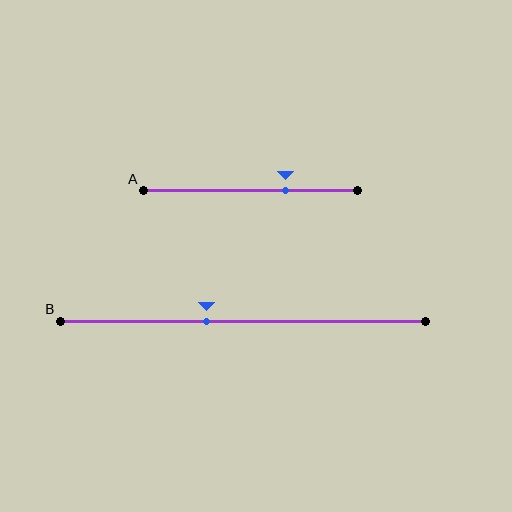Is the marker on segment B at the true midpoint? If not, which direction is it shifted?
No, the marker on segment B is shifted to the left by about 10% of the segment length.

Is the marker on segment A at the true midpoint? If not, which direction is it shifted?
No, the marker on segment A is shifted to the right by about 16% of the segment length.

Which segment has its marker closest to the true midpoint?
Segment B has its marker closest to the true midpoint.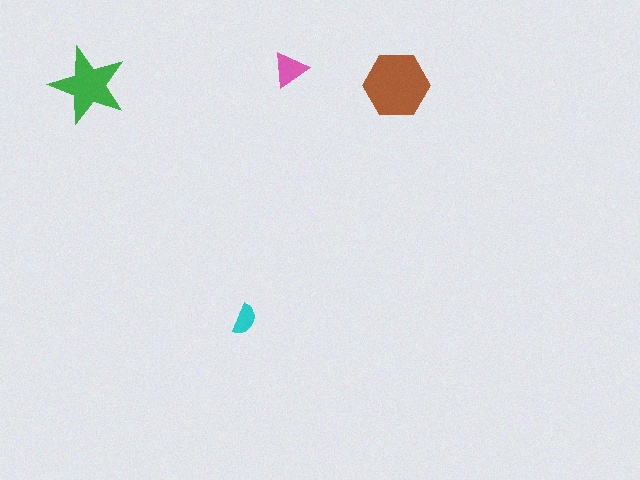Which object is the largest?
The brown hexagon.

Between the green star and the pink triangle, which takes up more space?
The green star.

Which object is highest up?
The pink triangle is topmost.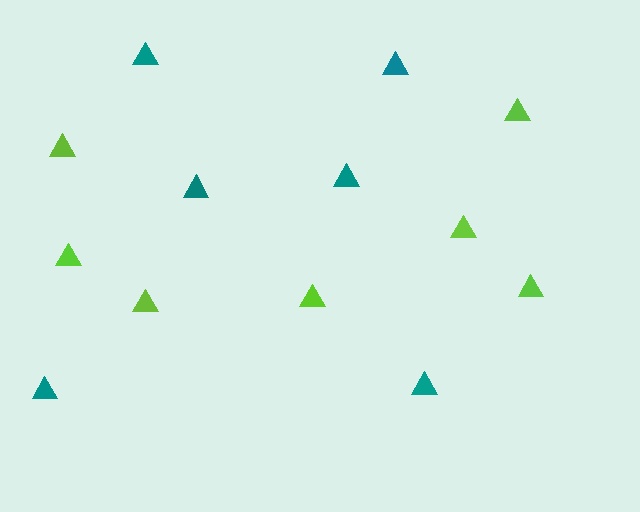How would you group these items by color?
There are 2 groups: one group of teal triangles (6) and one group of lime triangles (7).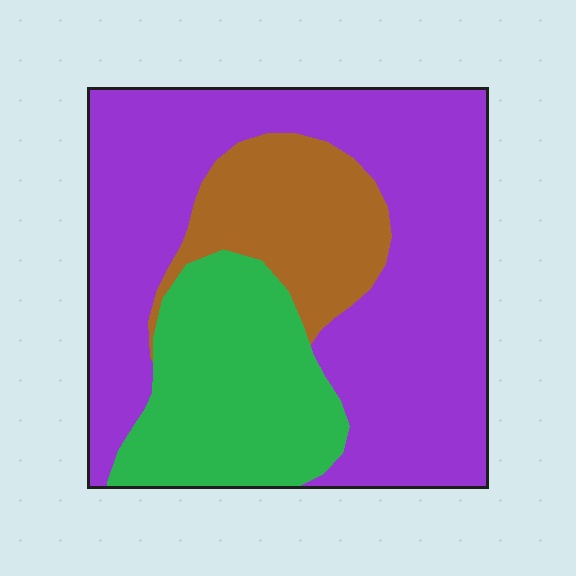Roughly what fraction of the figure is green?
Green takes up about one quarter (1/4) of the figure.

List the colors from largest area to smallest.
From largest to smallest: purple, green, brown.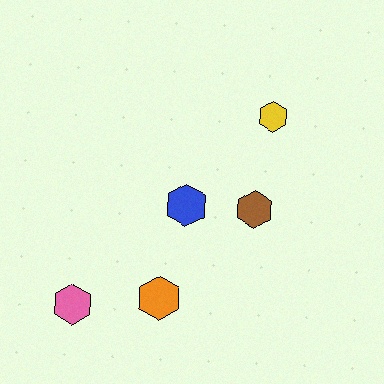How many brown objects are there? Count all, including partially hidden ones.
There is 1 brown object.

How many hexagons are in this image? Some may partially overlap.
There are 5 hexagons.